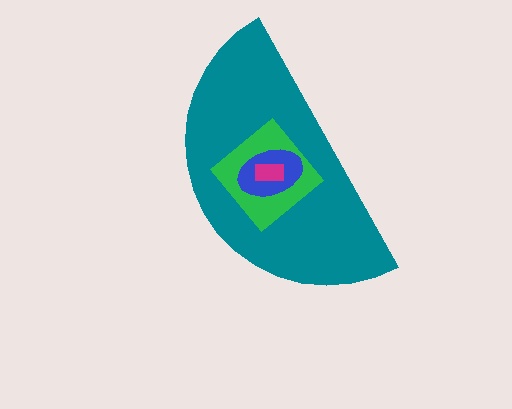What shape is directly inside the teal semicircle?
The green diamond.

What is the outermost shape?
The teal semicircle.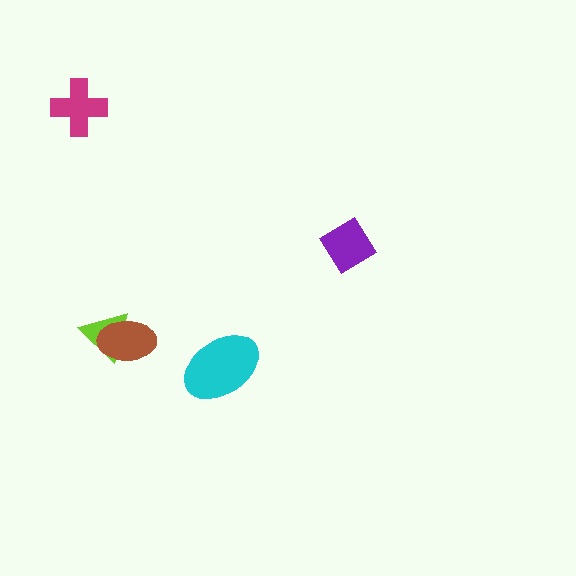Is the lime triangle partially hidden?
Yes, it is partially covered by another shape.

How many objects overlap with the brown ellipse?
1 object overlaps with the brown ellipse.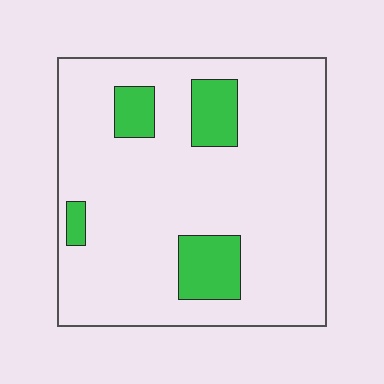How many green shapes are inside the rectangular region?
4.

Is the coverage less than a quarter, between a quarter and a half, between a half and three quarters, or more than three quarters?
Less than a quarter.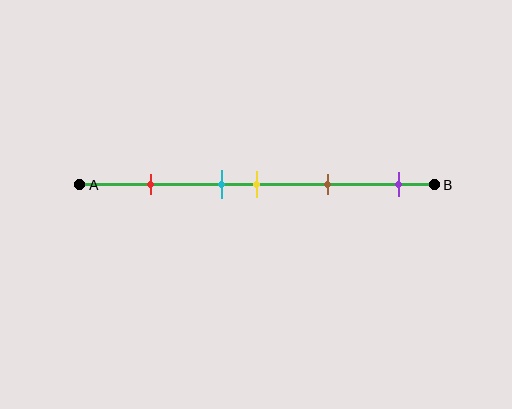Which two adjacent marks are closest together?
The cyan and yellow marks are the closest adjacent pair.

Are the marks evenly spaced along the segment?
No, the marks are not evenly spaced.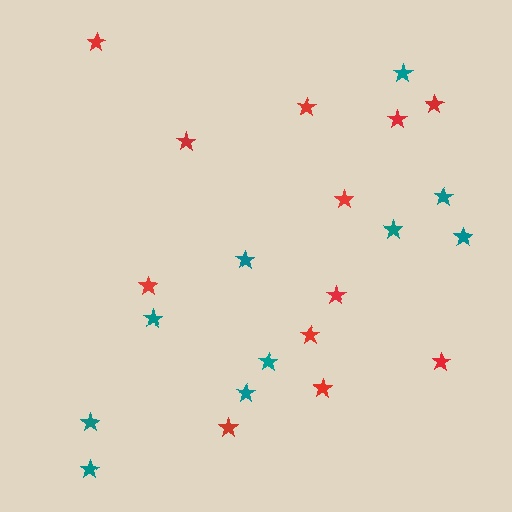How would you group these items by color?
There are 2 groups: one group of red stars (12) and one group of teal stars (10).